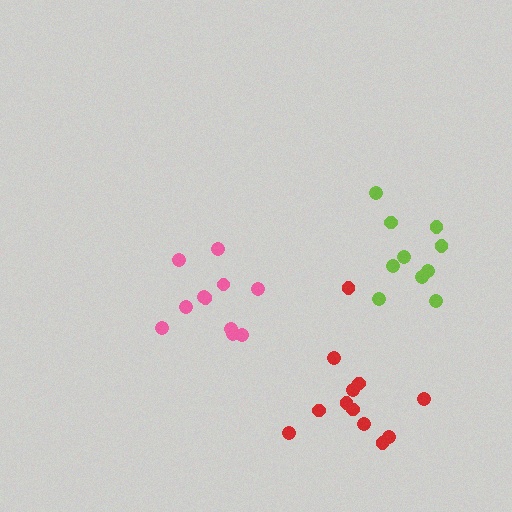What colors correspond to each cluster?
The clusters are colored: pink, lime, red.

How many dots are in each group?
Group 1: 11 dots, Group 2: 10 dots, Group 3: 12 dots (33 total).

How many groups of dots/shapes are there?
There are 3 groups.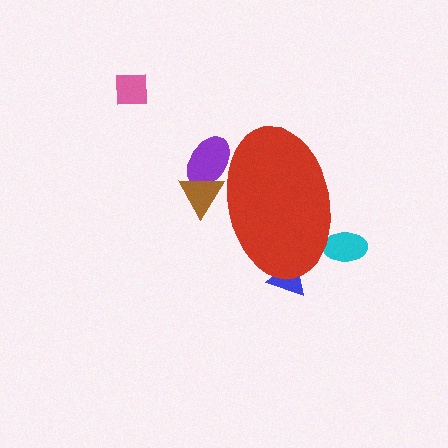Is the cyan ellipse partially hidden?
Yes, the cyan ellipse is partially hidden behind the red ellipse.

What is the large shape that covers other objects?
A red ellipse.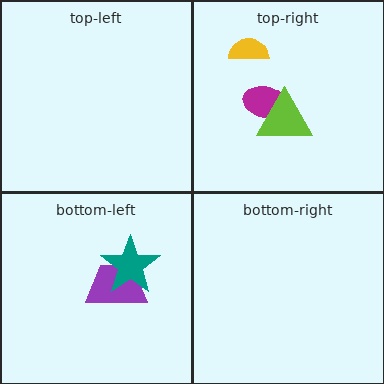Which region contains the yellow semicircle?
The top-right region.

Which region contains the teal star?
The bottom-left region.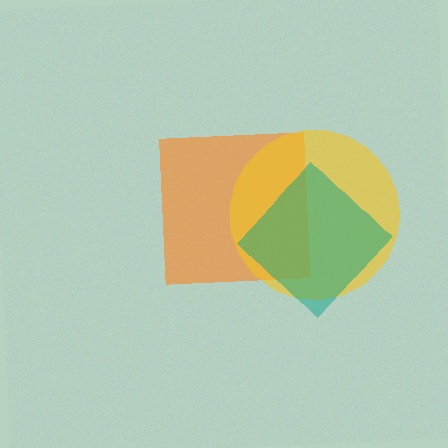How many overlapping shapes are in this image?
There are 3 overlapping shapes in the image.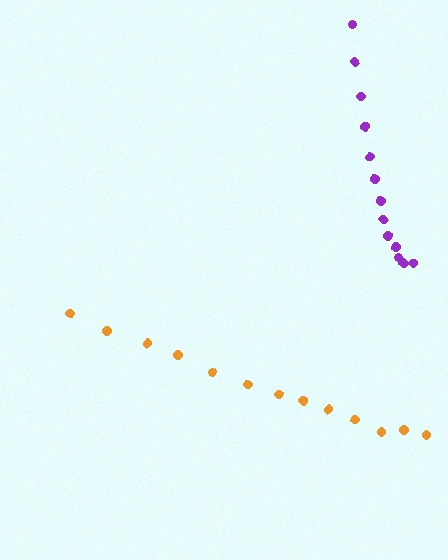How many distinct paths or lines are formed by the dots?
There are 2 distinct paths.